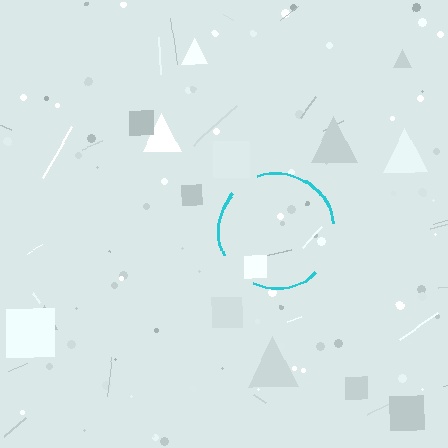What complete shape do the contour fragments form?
The contour fragments form a circle.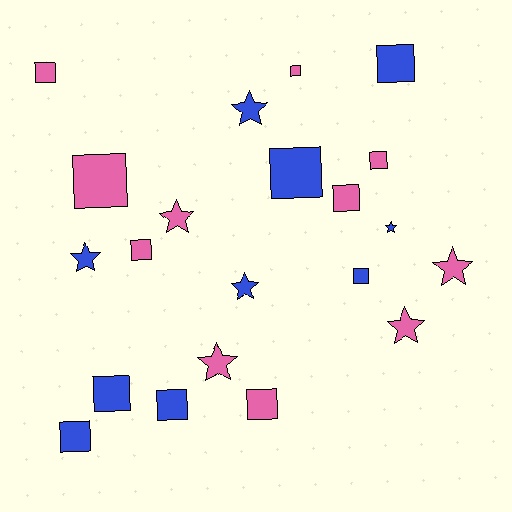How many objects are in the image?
There are 21 objects.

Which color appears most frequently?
Pink, with 11 objects.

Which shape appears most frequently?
Square, with 13 objects.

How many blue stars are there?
There are 4 blue stars.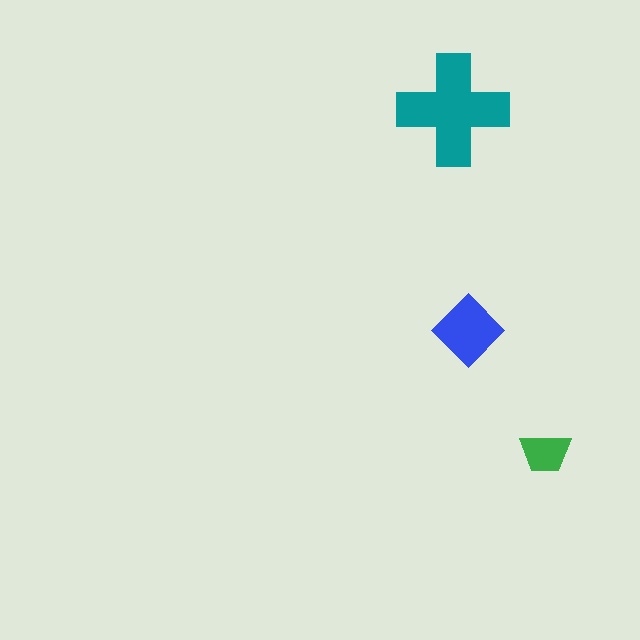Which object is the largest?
The teal cross.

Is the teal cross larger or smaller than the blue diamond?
Larger.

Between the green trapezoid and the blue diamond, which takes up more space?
The blue diamond.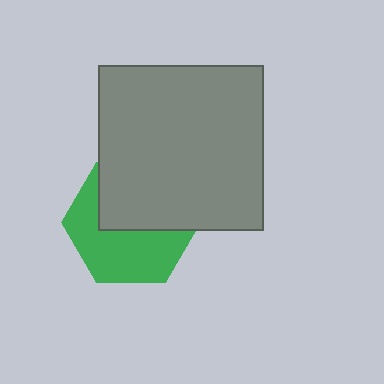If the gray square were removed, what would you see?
You would see the complete green hexagon.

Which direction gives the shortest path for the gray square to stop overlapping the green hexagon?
Moving up gives the shortest separation.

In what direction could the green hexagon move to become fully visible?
The green hexagon could move down. That would shift it out from behind the gray square entirely.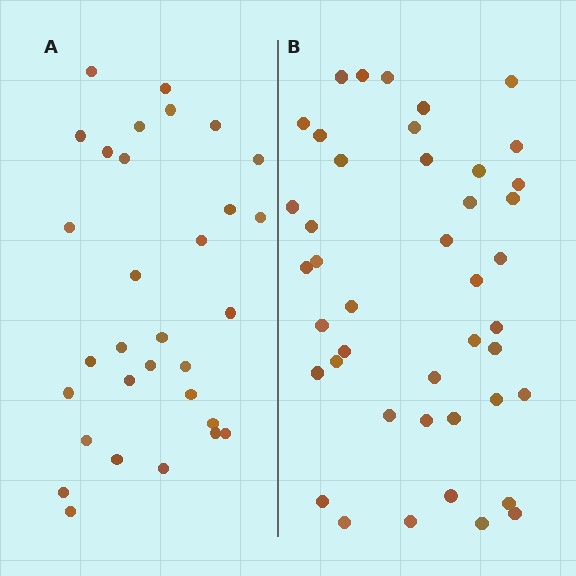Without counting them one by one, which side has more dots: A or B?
Region B (the right region) has more dots.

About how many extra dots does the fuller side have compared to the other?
Region B has roughly 12 or so more dots than region A.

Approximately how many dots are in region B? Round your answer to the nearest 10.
About 40 dots. (The exact count is 43, which rounds to 40.)